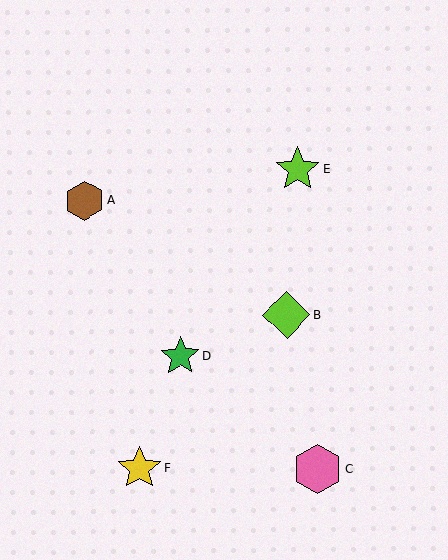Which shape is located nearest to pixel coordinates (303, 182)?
The lime star (labeled E) at (297, 169) is nearest to that location.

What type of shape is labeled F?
Shape F is a yellow star.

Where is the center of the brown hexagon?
The center of the brown hexagon is at (84, 200).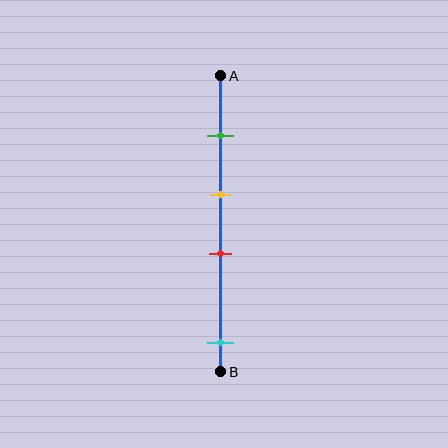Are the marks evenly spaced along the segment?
No, the marks are not evenly spaced.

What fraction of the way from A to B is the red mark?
The red mark is approximately 60% (0.6) of the way from A to B.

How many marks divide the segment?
There are 4 marks dividing the segment.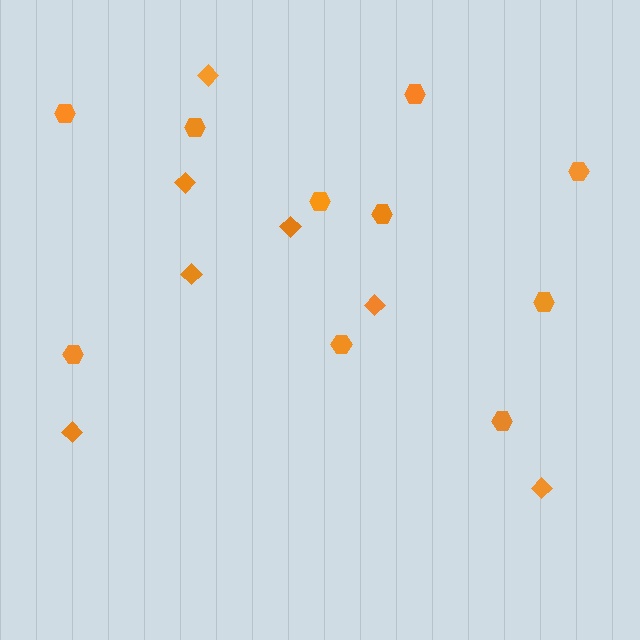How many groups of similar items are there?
There are 2 groups: one group of diamonds (7) and one group of hexagons (10).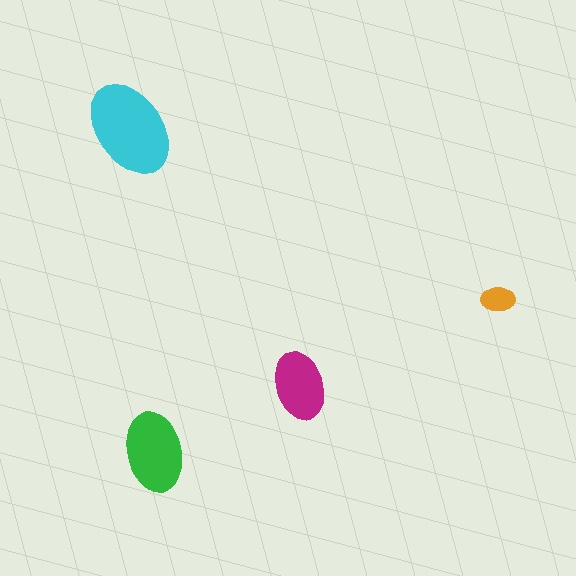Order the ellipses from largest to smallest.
the cyan one, the green one, the magenta one, the orange one.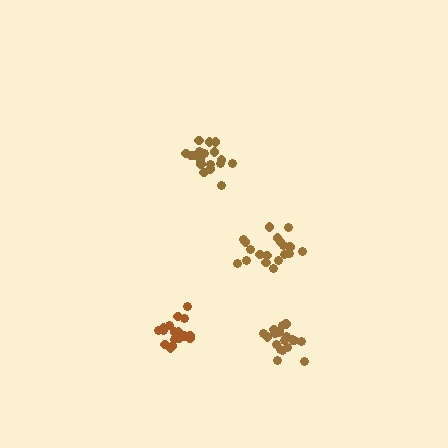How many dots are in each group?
Group 1: 17 dots, Group 2: 19 dots, Group 3: 19 dots, Group 4: 19 dots (74 total).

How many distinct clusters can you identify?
There are 4 distinct clusters.